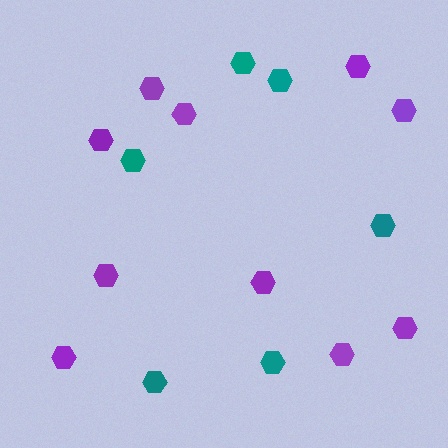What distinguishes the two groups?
There are 2 groups: one group of purple hexagons (10) and one group of teal hexagons (6).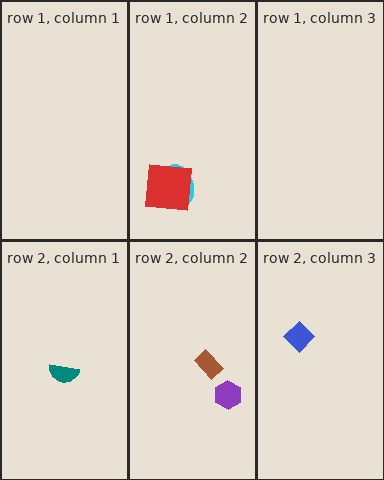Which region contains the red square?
The row 1, column 2 region.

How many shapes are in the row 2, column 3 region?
1.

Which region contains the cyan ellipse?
The row 1, column 2 region.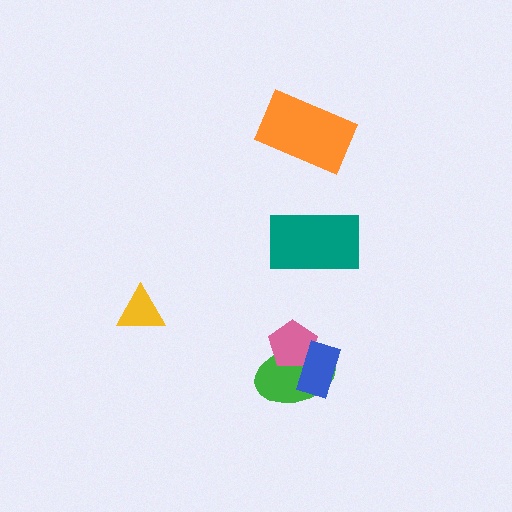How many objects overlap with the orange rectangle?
0 objects overlap with the orange rectangle.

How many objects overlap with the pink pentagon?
2 objects overlap with the pink pentagon.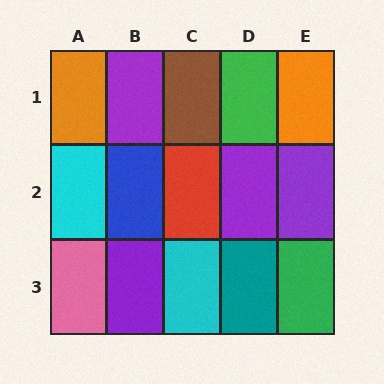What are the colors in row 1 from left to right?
Orange, purple, brown, green, orange.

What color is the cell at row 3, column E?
Green.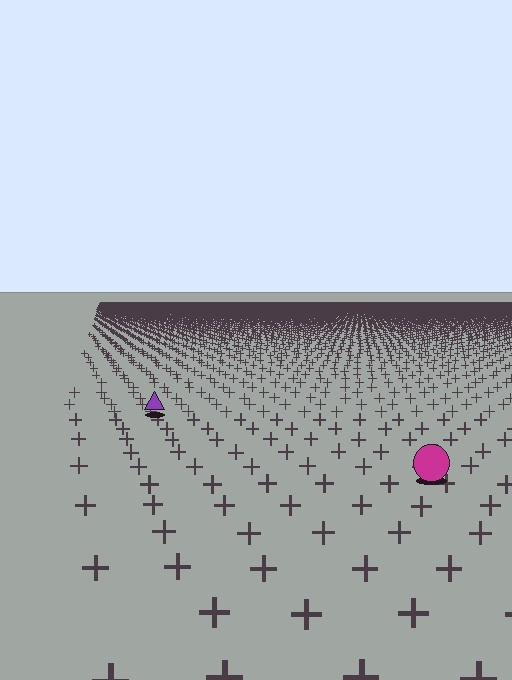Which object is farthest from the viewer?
The purple triangle is farthest from the viewer. It appears smaller and the ground texture around it is denser.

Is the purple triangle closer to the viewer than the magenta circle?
No. The magenta circle is closer — you can tell from the texture gradient: the ground texture is coarser near it.